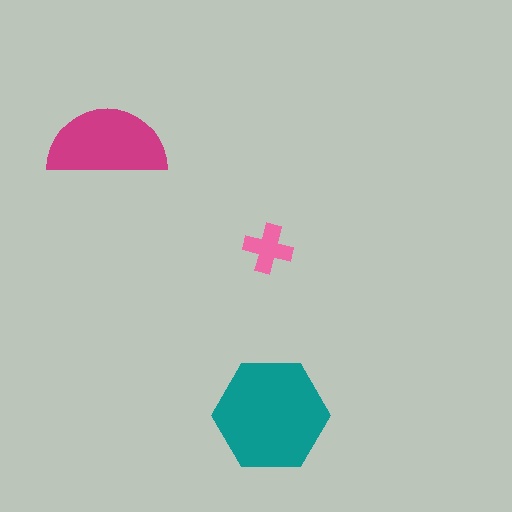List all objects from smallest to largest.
The pink cross, the magenta semicircle, the teal hexagon.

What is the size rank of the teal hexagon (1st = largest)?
1st.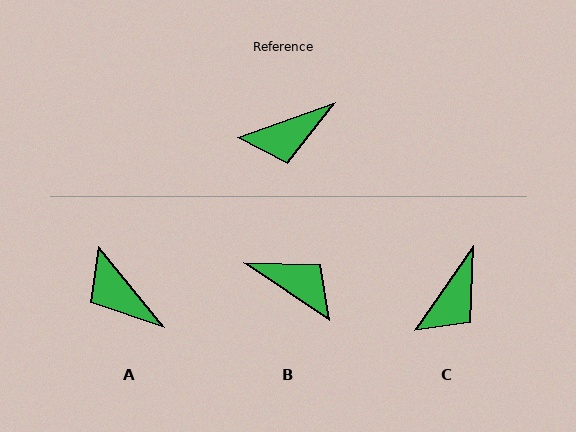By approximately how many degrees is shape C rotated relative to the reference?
Approximately 35 degrees counter-clockwise.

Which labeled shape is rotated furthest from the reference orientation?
B, about 127 degrees away.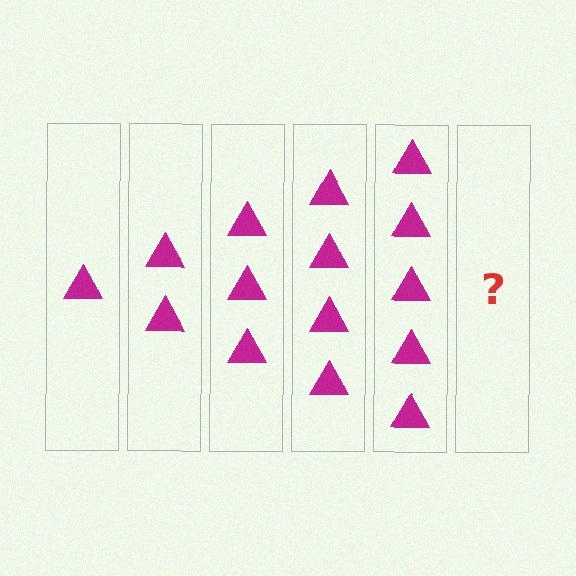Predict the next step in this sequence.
The next step is 6 triangles.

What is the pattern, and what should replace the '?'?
The pattern is that each step adds one more triangle. The '?' should be 6 triangles.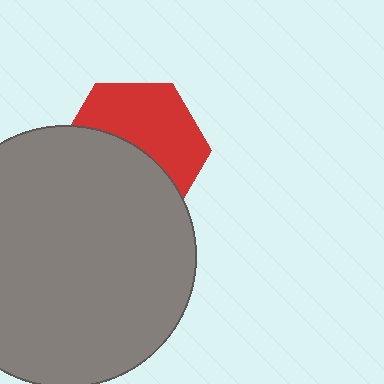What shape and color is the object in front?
The object in front is a gray circle.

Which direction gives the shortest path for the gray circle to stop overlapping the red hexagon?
Moving down gives the shortest separation.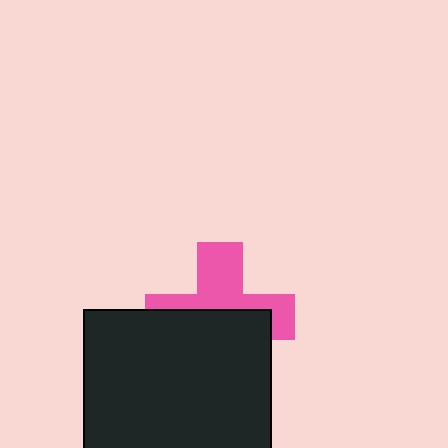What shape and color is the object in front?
The object in front is a black square.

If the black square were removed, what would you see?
You would see the complete pink cross.